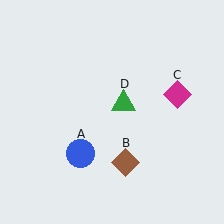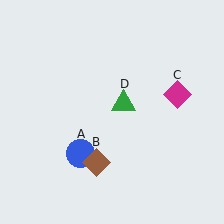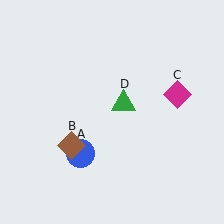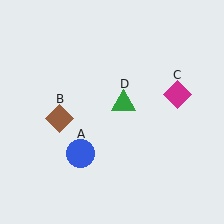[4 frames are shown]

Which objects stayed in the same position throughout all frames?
Blue circle (object A) and magenta diamond (object C) and green triangle (object D) remained stationary.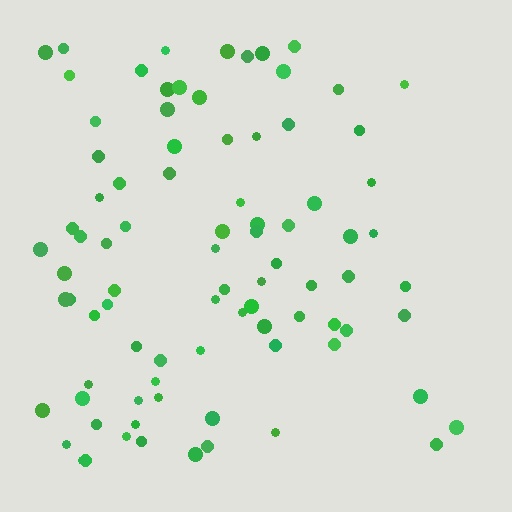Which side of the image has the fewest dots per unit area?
The right.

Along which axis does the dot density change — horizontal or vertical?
Horizontal.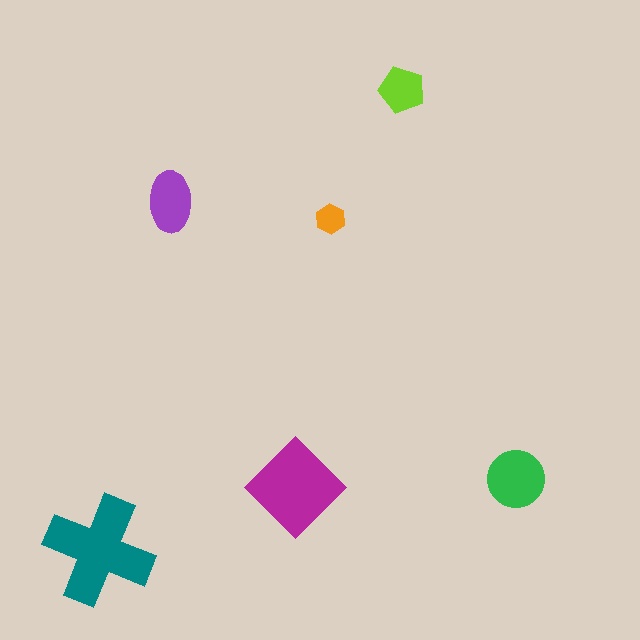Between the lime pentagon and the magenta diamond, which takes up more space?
The magenta diamond.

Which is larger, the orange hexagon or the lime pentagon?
The lime pentagon.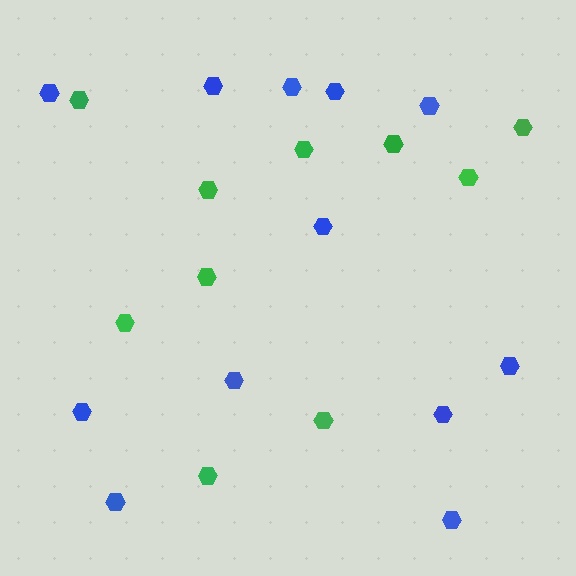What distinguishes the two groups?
There are 2 groups: one group of green hexagons (10) and one group of blue hexagons (12).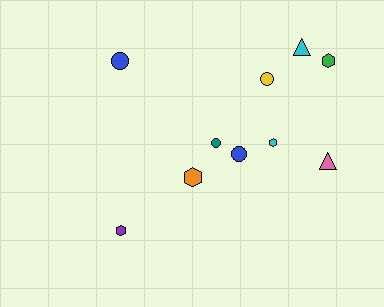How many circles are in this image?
There are 4 circles.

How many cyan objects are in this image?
There are 2 cyan objects.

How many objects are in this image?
There are 10 objects.